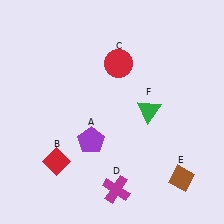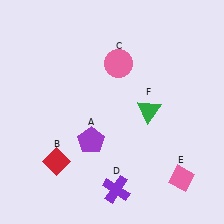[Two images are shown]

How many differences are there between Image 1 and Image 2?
There are 3 differences between the two images.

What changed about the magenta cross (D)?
In Image 1, D is magenta. In Image 2, it changed to purple.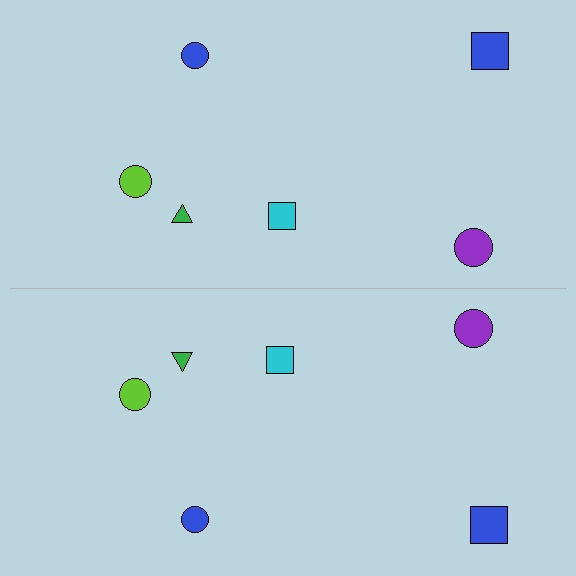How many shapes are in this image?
There are 12 shapes in this image.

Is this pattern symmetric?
Yes, this pattern has bilateral (reflection) symmetry.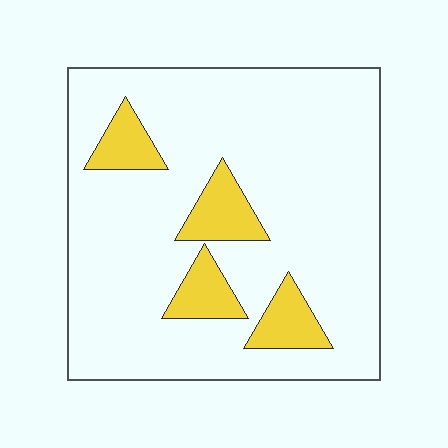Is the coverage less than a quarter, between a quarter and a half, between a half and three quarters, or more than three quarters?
Less than a quarter.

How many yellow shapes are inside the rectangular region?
4.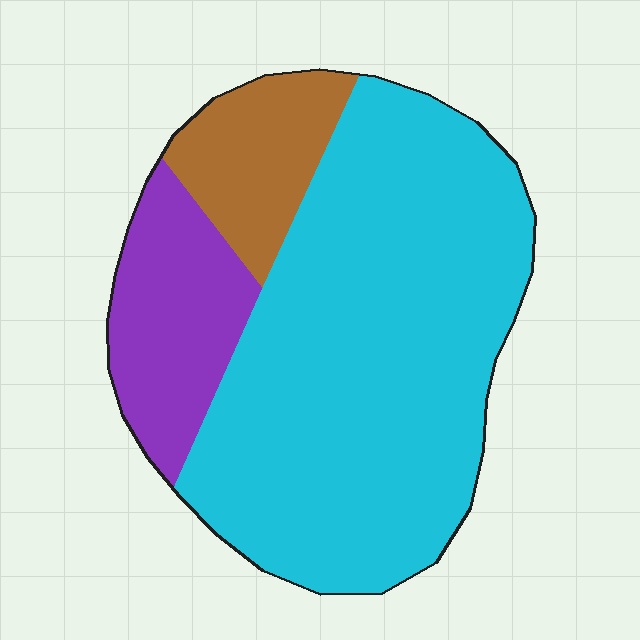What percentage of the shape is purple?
Purple takes up about one sixth (1/6) of the shape.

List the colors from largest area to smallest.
From largest to smallest: cyan, purple, brown.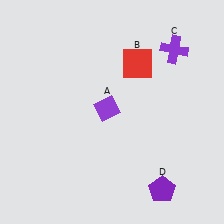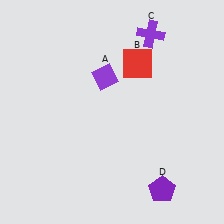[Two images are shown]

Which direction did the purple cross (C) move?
The purple cross (C) moved left.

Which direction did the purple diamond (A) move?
The purple diamond (A) moved up.